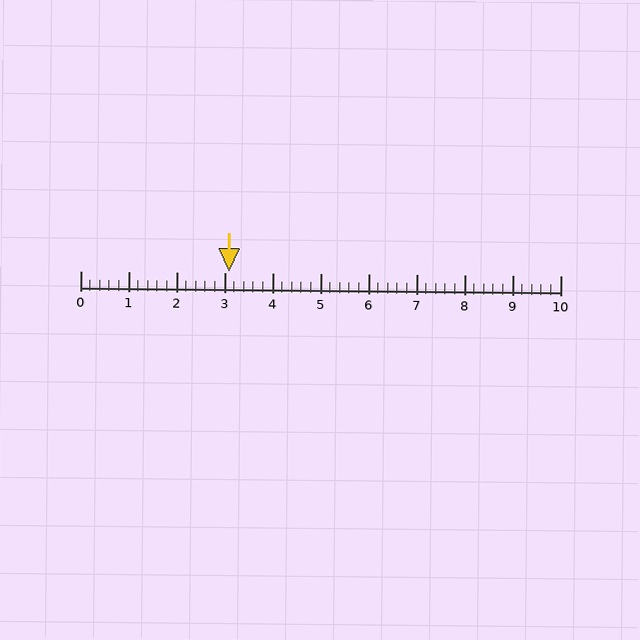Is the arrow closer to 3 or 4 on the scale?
The arrow is closer to 3.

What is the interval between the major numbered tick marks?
The major tick marks are spaced 1 units apart.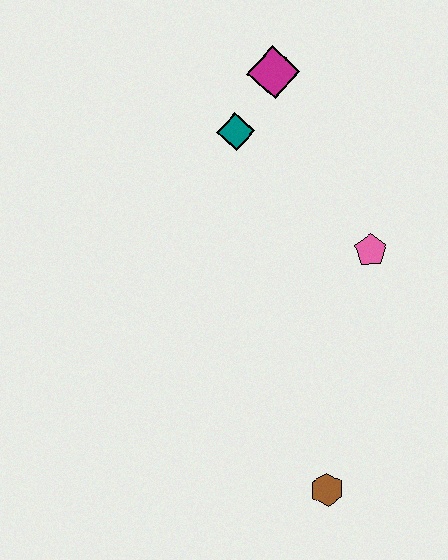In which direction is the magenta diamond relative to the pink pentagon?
The magenta diamond is above the pink pentagon.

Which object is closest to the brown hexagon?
The pink pentagon is closest to the brown hexagon.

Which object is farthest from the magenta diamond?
The brown hexagon is farthest from the magenta diamond.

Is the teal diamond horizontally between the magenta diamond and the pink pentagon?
No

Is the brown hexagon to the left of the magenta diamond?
No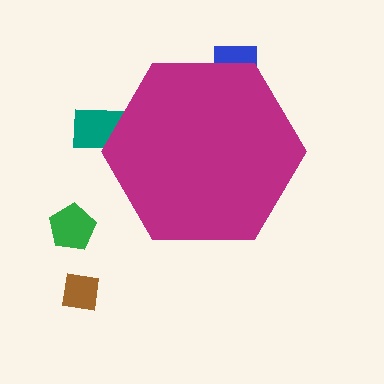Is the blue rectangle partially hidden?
Yes, the blue rectangle is partially hidden behind the magenta hexagon.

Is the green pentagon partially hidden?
No, the green pentagon is fully visible.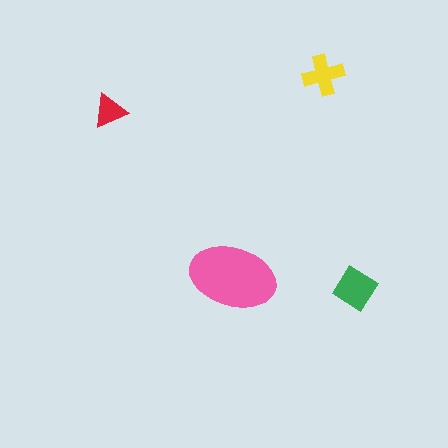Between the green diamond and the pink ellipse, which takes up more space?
The pink ellipse.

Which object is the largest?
The pink ellipse.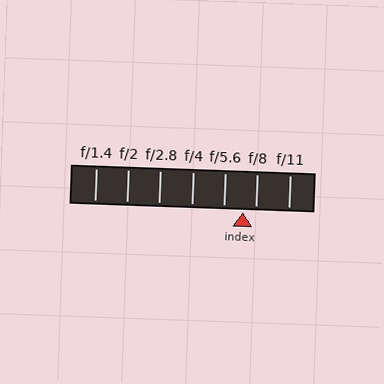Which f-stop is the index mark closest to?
The index mark is closest to f/8.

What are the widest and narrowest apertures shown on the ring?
The widest aperture shown is f/1.4 and the narrowest is f/11.